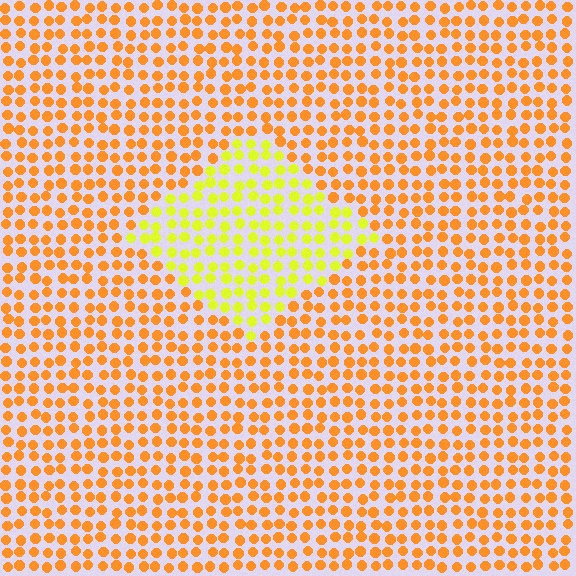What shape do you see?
I see a diamond.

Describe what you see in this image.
The image is filled with small orange elements in a uniform arrangement. A diamond-shaped region is visible where the elements are tinted to a slightly different hue, forming a subtle color boundary.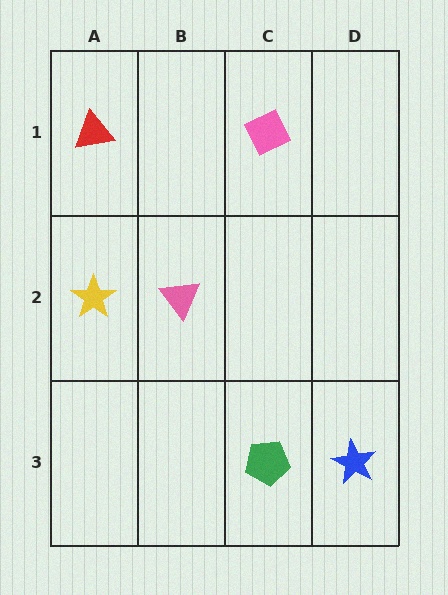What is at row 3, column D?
A blue star.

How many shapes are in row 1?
2 shapes.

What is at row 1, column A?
A red triangle.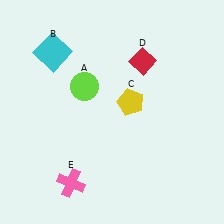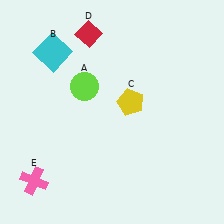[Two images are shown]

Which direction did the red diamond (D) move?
The red diamond (D) moved left.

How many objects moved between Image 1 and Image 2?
2 objects moved between the two images.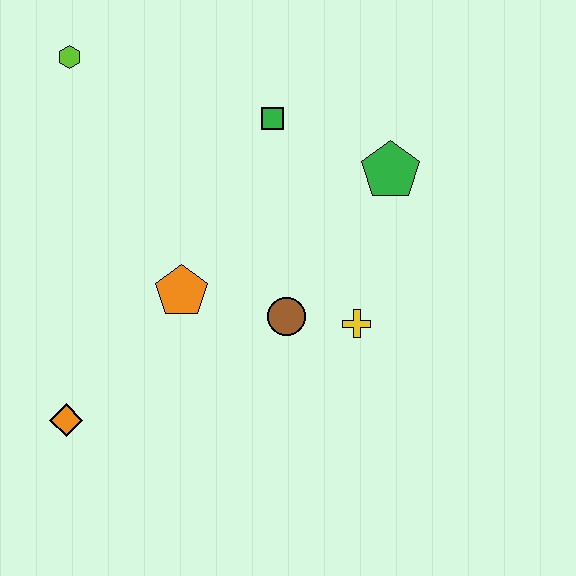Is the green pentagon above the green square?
No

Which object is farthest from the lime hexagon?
The yellow cross is farthest from the lime hexagon.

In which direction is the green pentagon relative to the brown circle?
The green pentagon is above the brown circle.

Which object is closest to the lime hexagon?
The green square is closest to the lime hexagon.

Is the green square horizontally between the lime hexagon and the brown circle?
Yes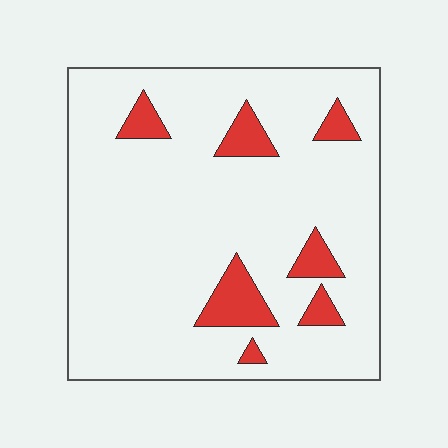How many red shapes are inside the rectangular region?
7.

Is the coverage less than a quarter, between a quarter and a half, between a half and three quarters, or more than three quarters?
Less than a quarter.